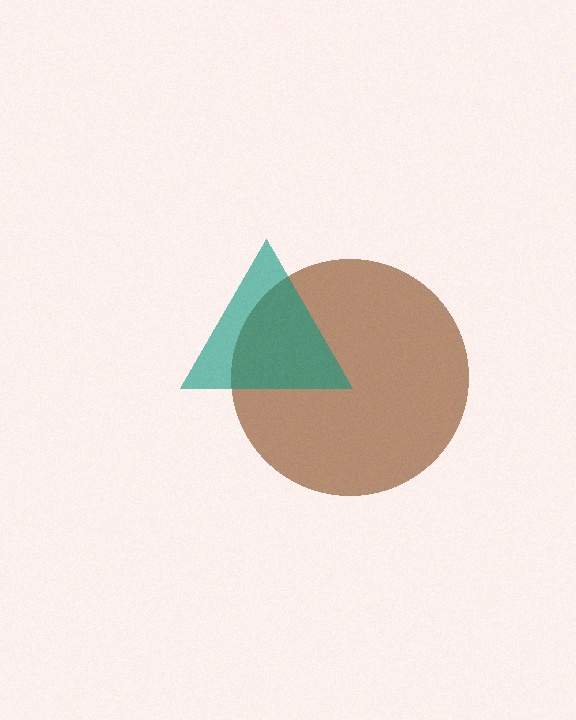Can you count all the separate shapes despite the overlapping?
Yes, there are 2 separate shapes.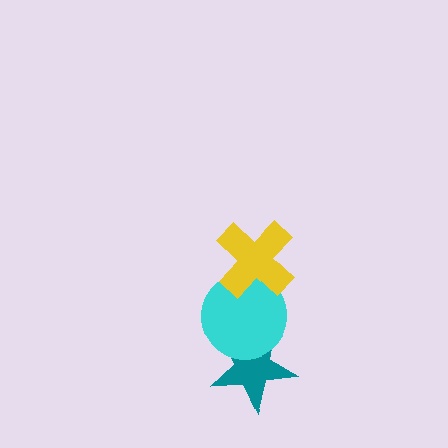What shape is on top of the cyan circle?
The yellow cross is on top of the cyan circle.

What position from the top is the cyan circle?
The cyan circle is 2nd from the top.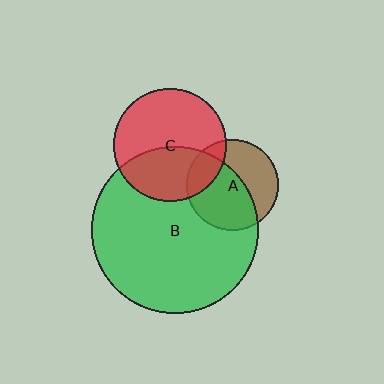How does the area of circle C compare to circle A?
Approximately 1.5 times.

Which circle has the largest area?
Circle B (green).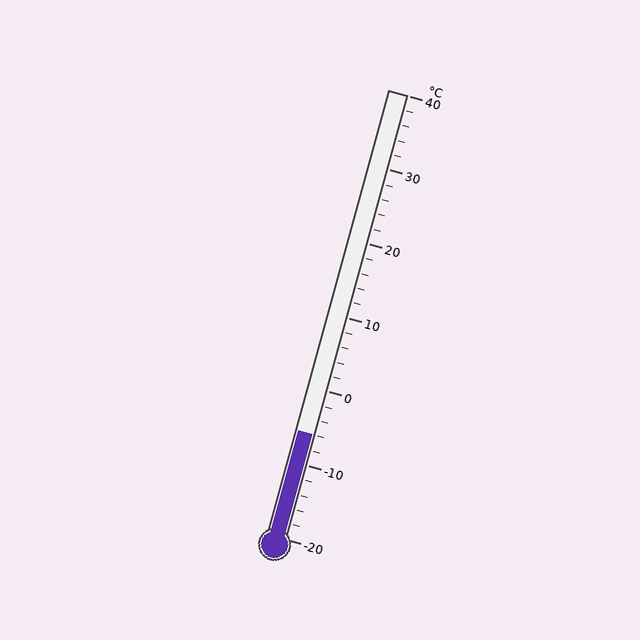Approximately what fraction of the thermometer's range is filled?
The thermometer is filled to approximately 25% of its range.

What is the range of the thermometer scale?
The thermometer scale ranges from -20°C to 40°C.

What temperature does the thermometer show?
The thermometer shows approximately -6°C.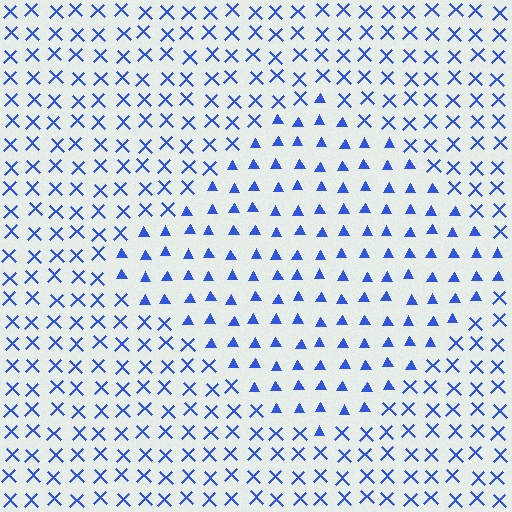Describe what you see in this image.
The image is filled with small blue elements arranged in a uniform grid. A diamond-shaped region contains triangles, while the surrounding area contains X marks. The boundary is defined purely by the change in element shape.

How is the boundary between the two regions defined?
The boundary is defined by a change in element shape: triangles inside vs. X marks outside. All elements share the same color and spacing.